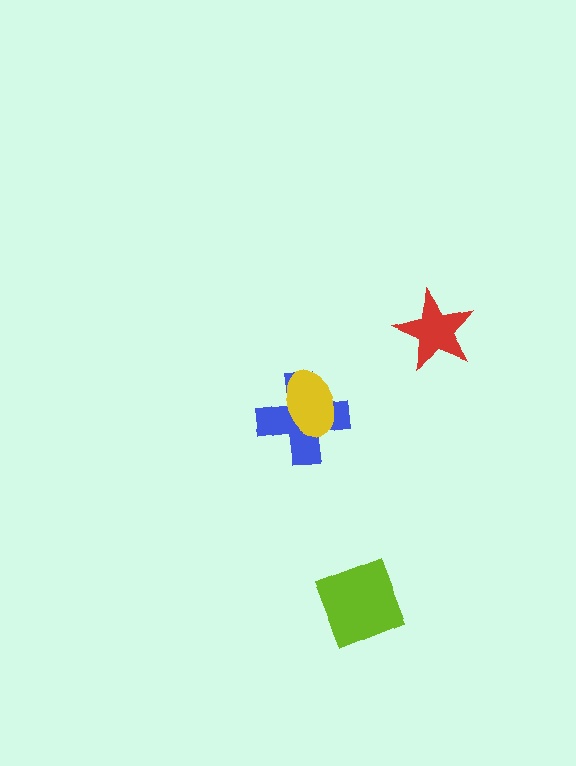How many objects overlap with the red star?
0 objects overlap with the red star.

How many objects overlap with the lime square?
0 objects overlap with the lime square.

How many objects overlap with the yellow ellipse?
1 object overlaps with the yellow ellipse.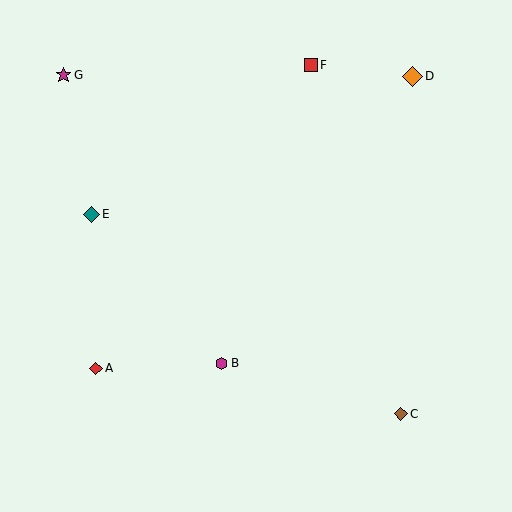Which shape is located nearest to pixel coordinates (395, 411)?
The brown diamond (labeled C) at (401, 414) is nearest to that location.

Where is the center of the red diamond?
The center of the red diamond is at (96, 368).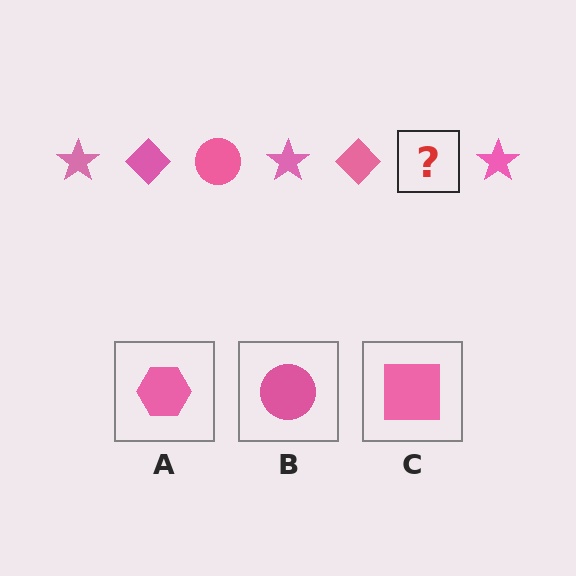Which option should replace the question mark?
Option B.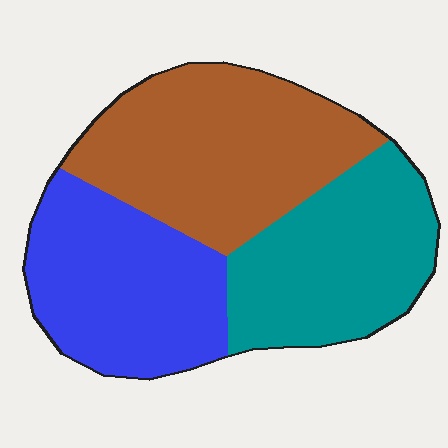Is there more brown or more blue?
Brown.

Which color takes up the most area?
Brown, at roughly 40%.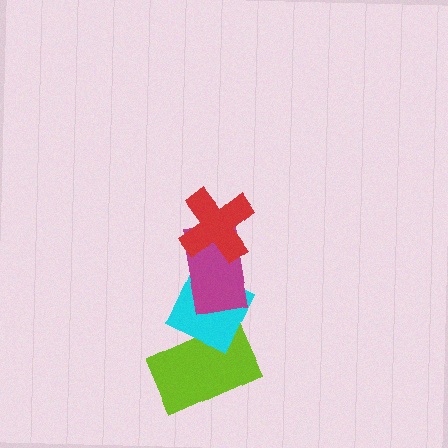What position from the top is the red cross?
The red cross is 1st from the top.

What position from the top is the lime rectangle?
The lime rectangle is 4th from the top.